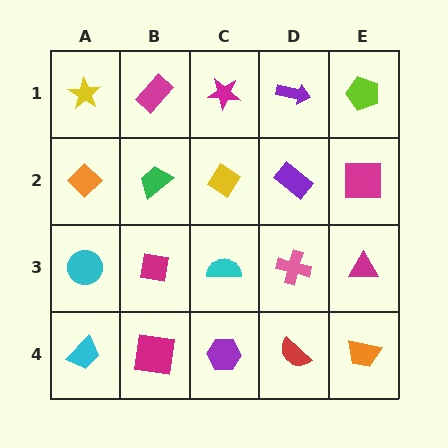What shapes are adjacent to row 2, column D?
A purple arrow (row 1, column D), a pink cross (row 3, column D), a yellow diamond (row 2, column C), a magenta square (row 2, column E).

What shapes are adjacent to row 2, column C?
A magenta star (row 1, column C), a cyan semicircle (row 3, column C), a green trapezoid (row 2, column B), a purple rectangle (row 2, column D).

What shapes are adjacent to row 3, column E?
A magenta square (row 2, column E), an orange trapezoid (row 4, column E), a pink cross (row 3, column D).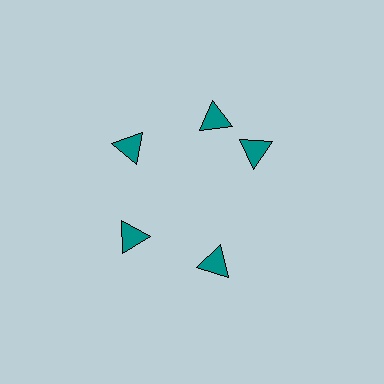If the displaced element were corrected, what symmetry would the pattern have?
It would have 5-fold rotational symmetry — the pattern would map onto itself every 72 degrees.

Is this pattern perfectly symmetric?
No. The 5 teal triangles are arranged in a ring, but one element near the 3 o'clock position is rotated out of alignment along the ring, breaking the 5-fold rotational symmetry.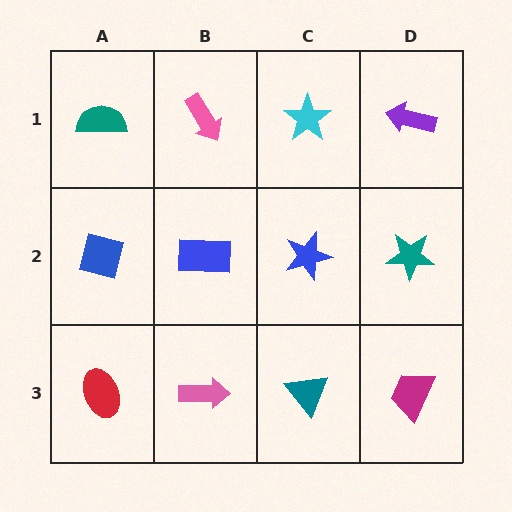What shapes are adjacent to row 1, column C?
A blue star (row 2, column C), a pink arrow (row 1, column B), a purple arrow (row 1, column D).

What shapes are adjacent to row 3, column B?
A blue rectangle (row 2, column B), a red ellipse (row 3, column A), a teal triangle (row 3, column C).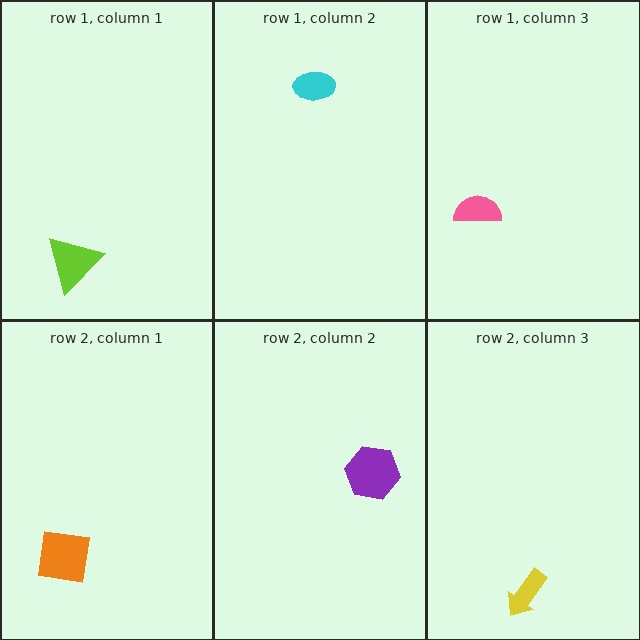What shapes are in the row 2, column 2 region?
The purple hexagon.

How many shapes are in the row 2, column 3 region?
1.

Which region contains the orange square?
The row 2, column 1 region.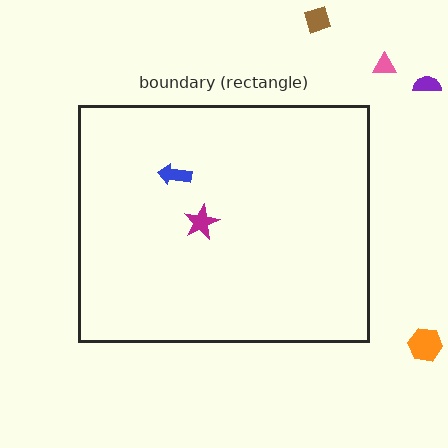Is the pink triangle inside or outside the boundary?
Outside.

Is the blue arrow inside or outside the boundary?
Inside.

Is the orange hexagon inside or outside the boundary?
Outside.